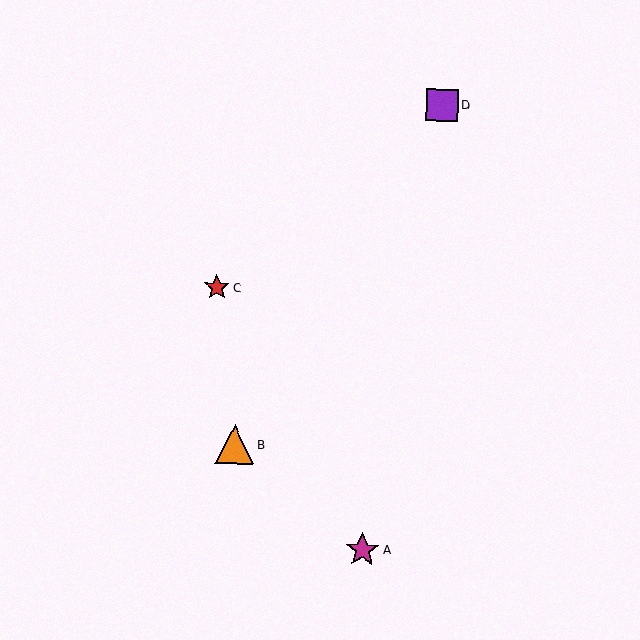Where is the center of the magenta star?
The center of the magenta star is at (362, 550).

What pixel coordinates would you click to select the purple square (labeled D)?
Click at (442, 105) to select the purple square D.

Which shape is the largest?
The orange triangle (labeled B) is the largest.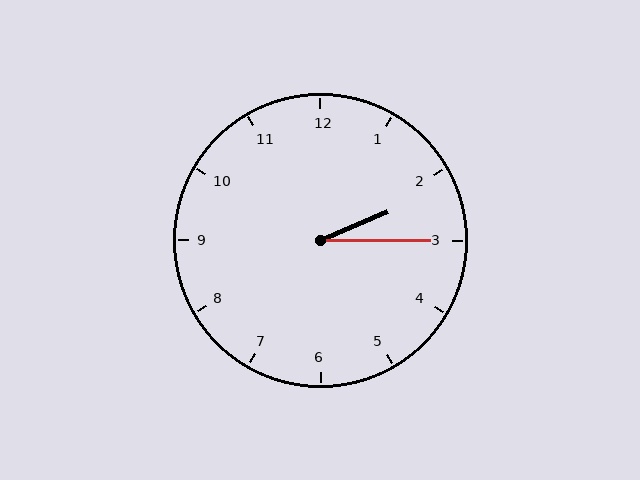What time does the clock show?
2:15.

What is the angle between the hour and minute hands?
Approximately 22 degrees.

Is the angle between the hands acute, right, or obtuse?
It is acute.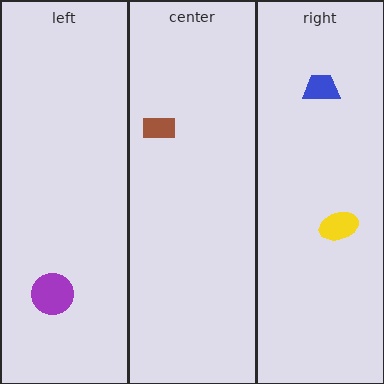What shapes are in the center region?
The brown rectangle.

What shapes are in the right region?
The blue trapezoid, the yellow ellipse.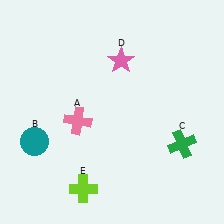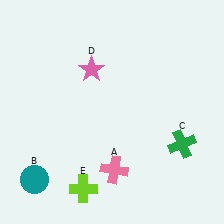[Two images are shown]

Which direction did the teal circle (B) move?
The teal circle (B) moved down.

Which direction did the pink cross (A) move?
The pink cross (A) moved down.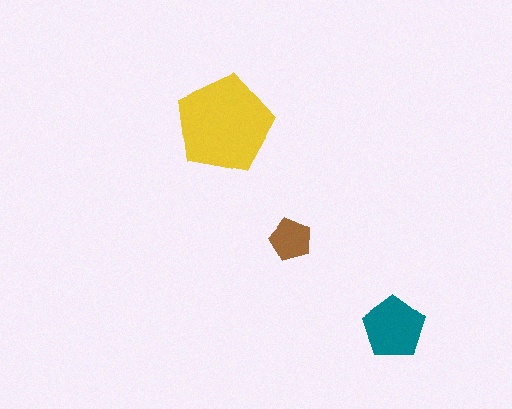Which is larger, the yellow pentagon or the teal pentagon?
The yellow one.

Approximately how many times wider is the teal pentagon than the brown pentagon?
About 1.5 times wider.